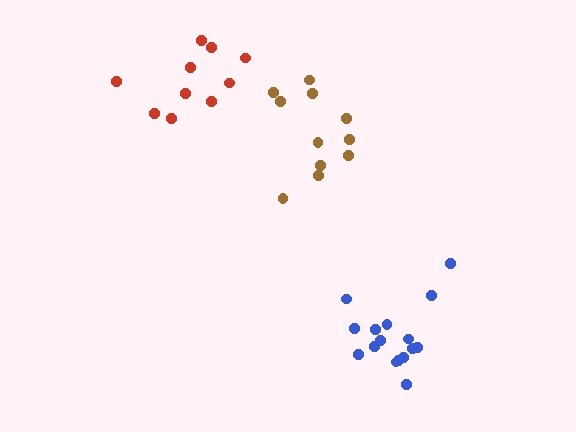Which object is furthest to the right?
The blue cluster is rightmost.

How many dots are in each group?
Group 1: 10 dots, Group 2: 11 dots, Group 3: 16 dots (37 total).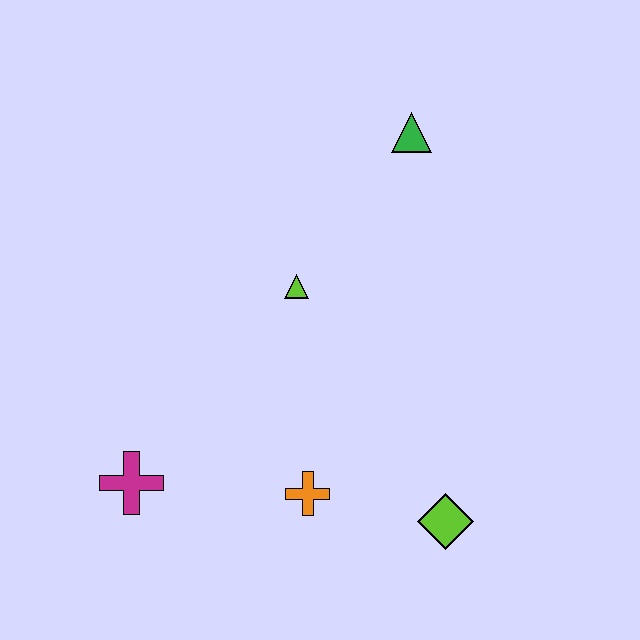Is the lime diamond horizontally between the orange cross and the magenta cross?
No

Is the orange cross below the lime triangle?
Yes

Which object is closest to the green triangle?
The lime triangle is closest to the green triangle.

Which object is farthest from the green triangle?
The magenta cross is farthest from the green triangle.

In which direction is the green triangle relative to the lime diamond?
The green triangle is above the lime diamond.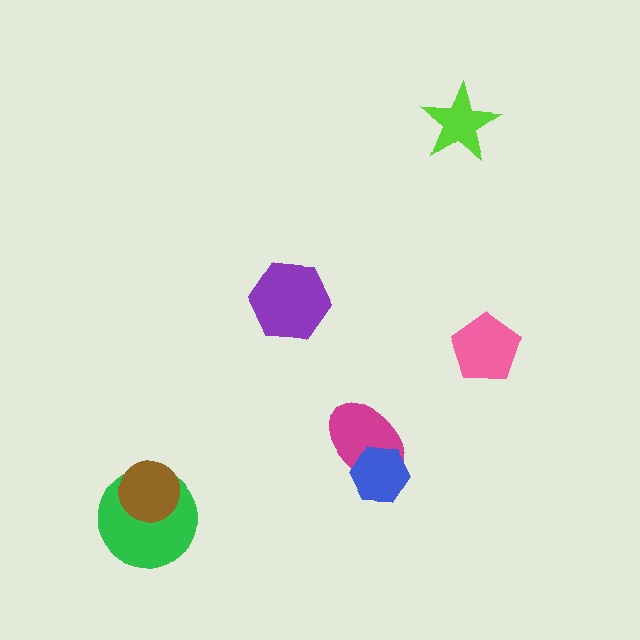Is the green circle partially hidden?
Yes, it is partially covered by another shape.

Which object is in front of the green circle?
The brown circle is in front of the green circle.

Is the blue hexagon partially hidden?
No, no other shape covers it.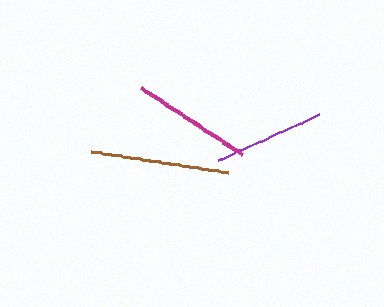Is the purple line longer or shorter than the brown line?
The brown line is longer than the purple line.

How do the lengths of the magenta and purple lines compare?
The magenta and purple lines are approximately the same length.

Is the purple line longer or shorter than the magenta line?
The magenta line is longer than the purple line.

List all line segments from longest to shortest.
From longest to shortest: brown, magenta, purple.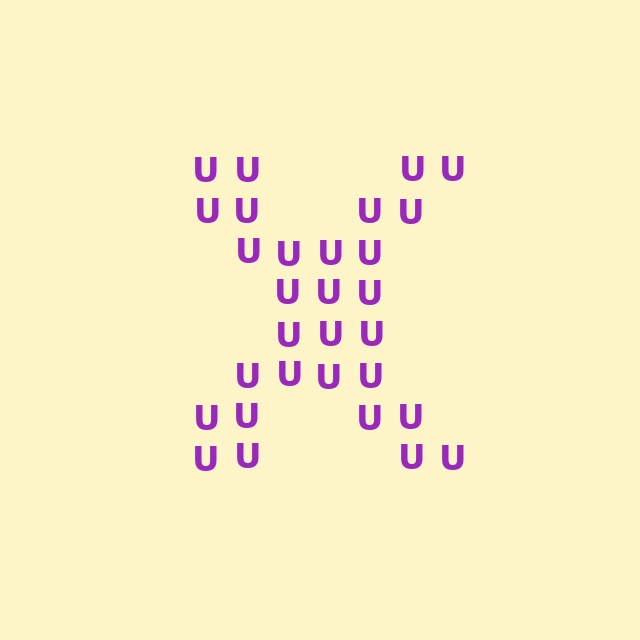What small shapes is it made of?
It is made of small letter U's.